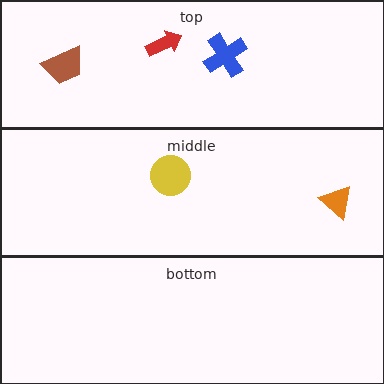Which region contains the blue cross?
The top region.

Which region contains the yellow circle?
The middle region.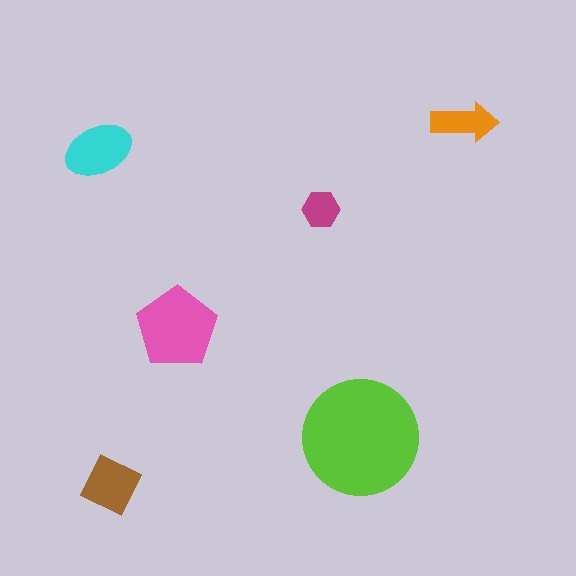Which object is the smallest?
The magenta hexagon.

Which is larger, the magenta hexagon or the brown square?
The brown square.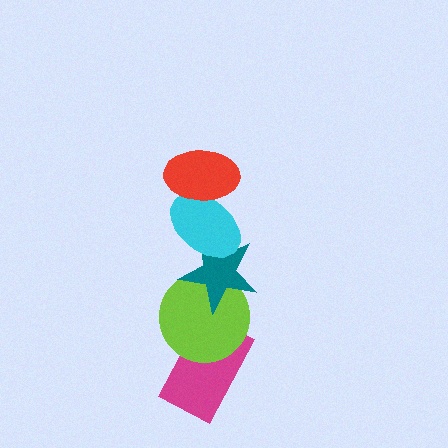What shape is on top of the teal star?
The cyan ellipse is on top of the teal star.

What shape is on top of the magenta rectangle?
The lime circle is on top of the magenta rectangle.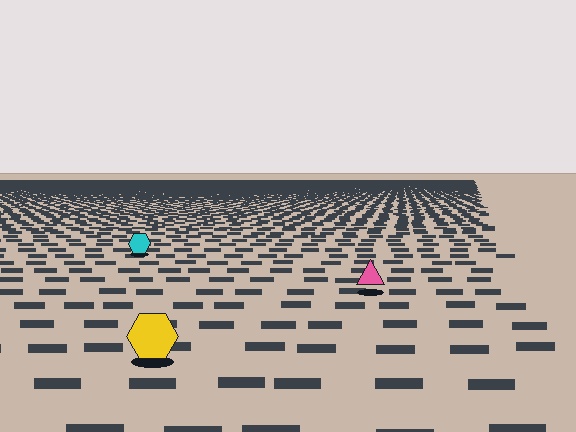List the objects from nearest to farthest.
From nearest to farthest: the yellow hexagon, the pink triangle, the cyan hexagon.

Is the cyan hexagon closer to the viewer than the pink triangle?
No. The pink triangle is closer — you can tell from the texture gradient: the ground texture is coarser near it.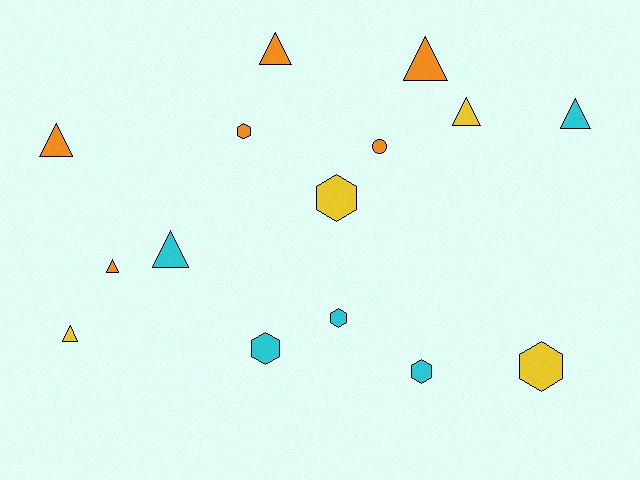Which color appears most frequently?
Orange, with 6 objects.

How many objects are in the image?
There are 15 objects.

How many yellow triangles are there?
There are 2 yellow triangles.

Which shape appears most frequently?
Triangle, with 8 objects.